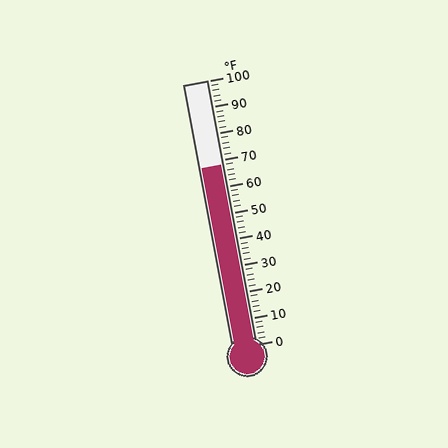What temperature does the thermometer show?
The thermometer shows approximately 68°F.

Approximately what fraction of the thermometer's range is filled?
The thermometer is filled to approximately 70% of its range.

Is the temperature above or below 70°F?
The temperature is below 70°F.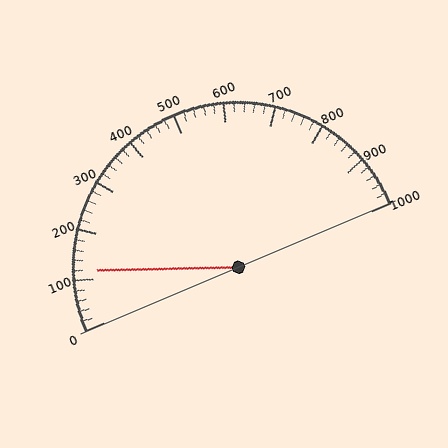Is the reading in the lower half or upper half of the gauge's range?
The reading is in the lower half of the range (0 to 1000).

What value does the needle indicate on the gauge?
The needle indicates approximately 120.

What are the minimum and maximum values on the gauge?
The gauge ranges from 0 to 1000.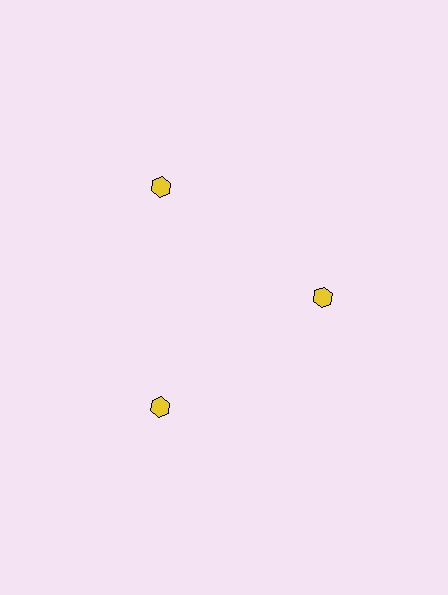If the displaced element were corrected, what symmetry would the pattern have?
It would have 3-fold rotational symmetry — the pattern would map onto itself every 120 degrees.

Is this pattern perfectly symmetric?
No. The 3 yellow hexagons are arranged in a ring, but one element near the 3 o'clock position is pulled inward toward the center, breaking the 3-fold rotational symmetry.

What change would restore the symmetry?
The symmetry would be restored by moving it outward, back onto the ring so that all 3 hexagons sit at equal angles and equal distance from the center.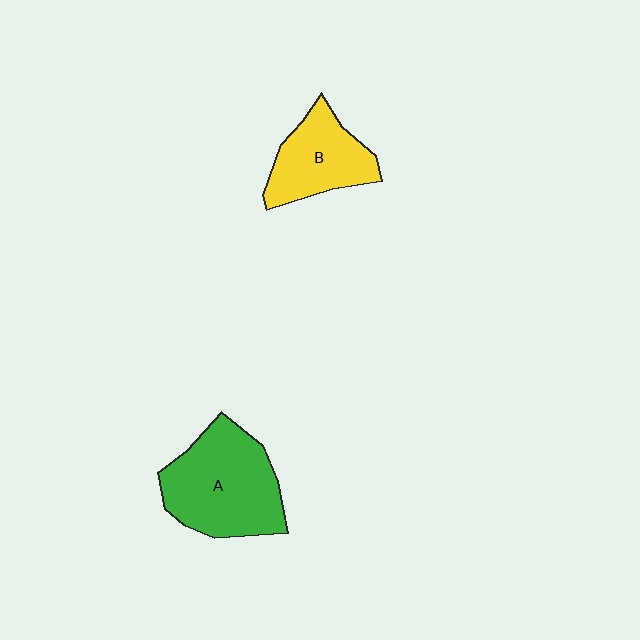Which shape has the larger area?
Shape A (green).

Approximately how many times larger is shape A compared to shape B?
Approximately 1.5 times.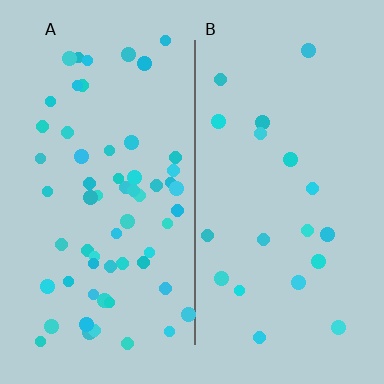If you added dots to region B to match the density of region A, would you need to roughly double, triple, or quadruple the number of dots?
Approximately triple.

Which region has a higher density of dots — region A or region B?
A (the left).